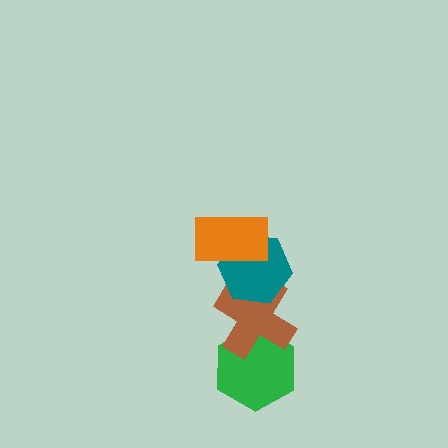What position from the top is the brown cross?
The brown cross is 3rd from the top.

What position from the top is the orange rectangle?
The orange rectangle is 1st from the top.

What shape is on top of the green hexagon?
The brown cross is on top of the green hexagon.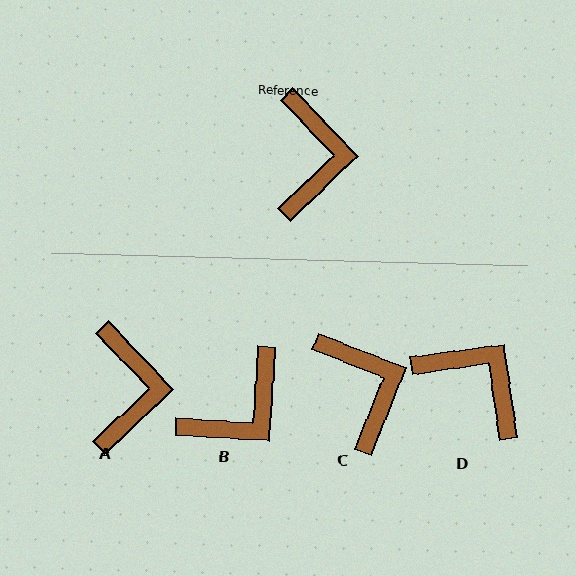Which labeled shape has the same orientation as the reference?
A.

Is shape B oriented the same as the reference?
No, it is off by about 48 degrees.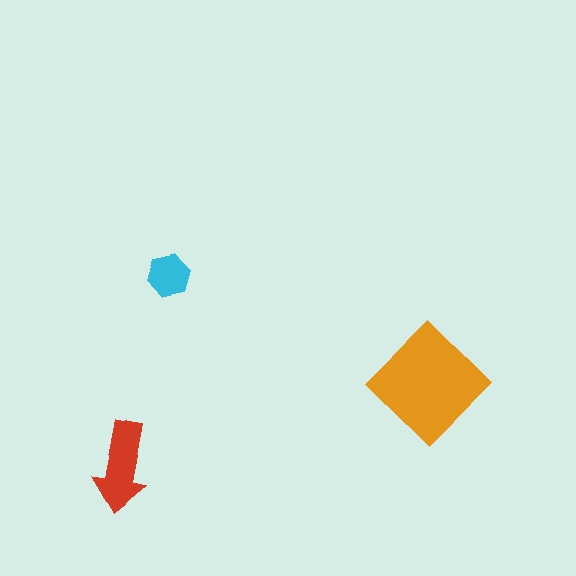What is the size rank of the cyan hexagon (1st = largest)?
3rd.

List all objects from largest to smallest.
The orange diamond, the red arrow, the cyan hexagon.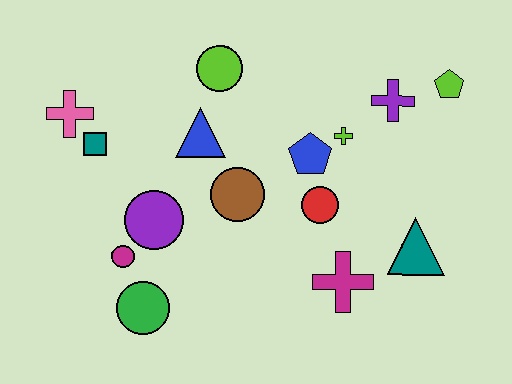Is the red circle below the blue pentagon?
Yes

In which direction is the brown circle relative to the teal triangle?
The brown circle is to the left of the teal triangle.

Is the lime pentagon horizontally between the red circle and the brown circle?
No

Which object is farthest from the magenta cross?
The pink cross is farthest from the magenta cross.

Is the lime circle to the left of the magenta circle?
No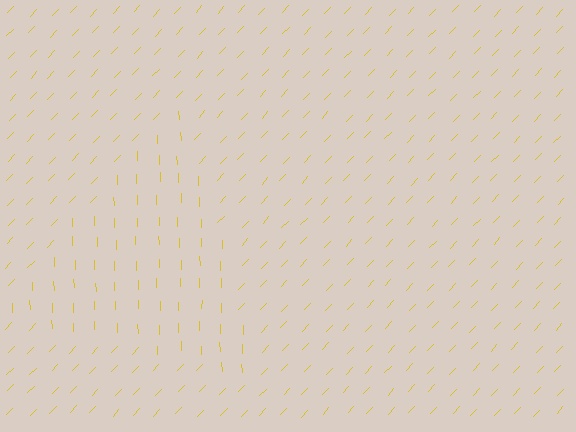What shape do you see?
I see a triangle.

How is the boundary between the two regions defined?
The boundary is defined purely by a change in line orientation (approximately 45 degrees difference). All lines are the same color and thickness.